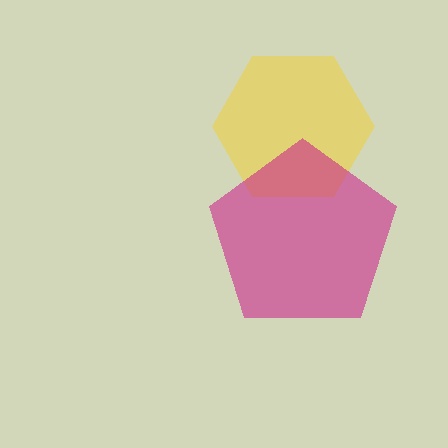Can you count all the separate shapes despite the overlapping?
Yes, there are 2 separate shapes.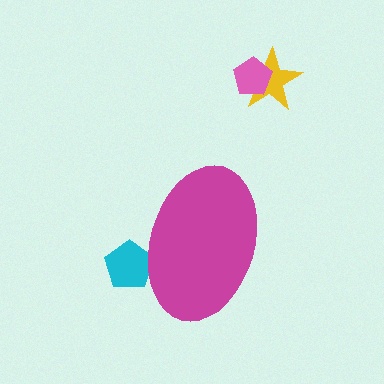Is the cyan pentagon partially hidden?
Yes, the cyan pentagon is partially hidden behind the magenta ellipse.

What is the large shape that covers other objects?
A magenta ellipse.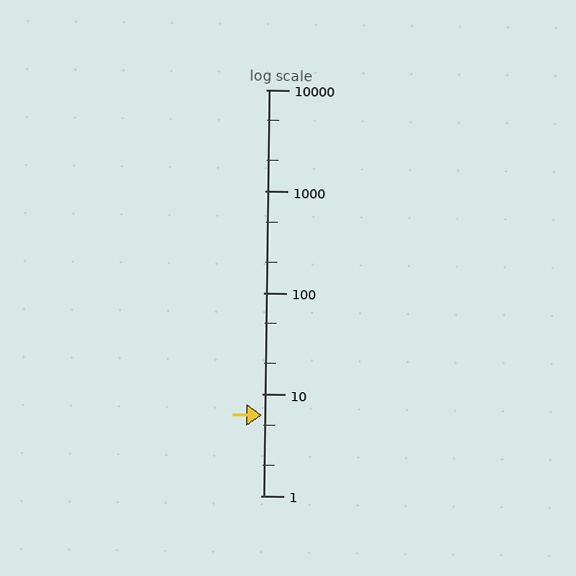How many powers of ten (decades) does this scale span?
The scale spans 4 decades, from 1 to 10000.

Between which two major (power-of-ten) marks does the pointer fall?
The pointer is between 1 and 10.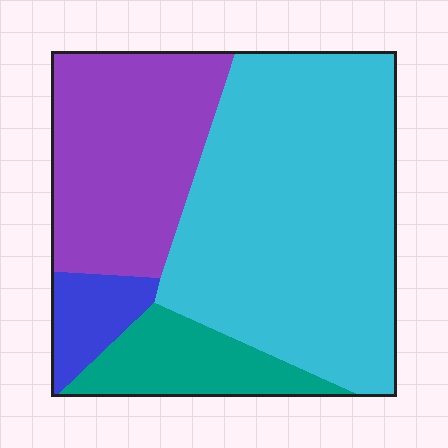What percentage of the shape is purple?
Purple takes up about one quarter (1/4) of the shape.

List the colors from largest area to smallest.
From largest to smallest: cyan, purple, teal, blue.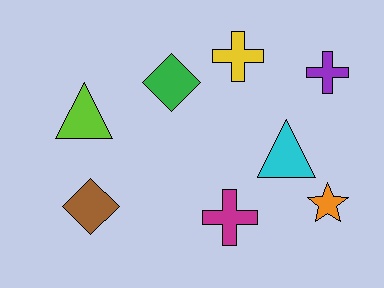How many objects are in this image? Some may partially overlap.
There are 8 objects.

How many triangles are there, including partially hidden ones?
There are 2 triangles.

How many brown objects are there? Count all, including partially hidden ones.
There is 1 brown object.